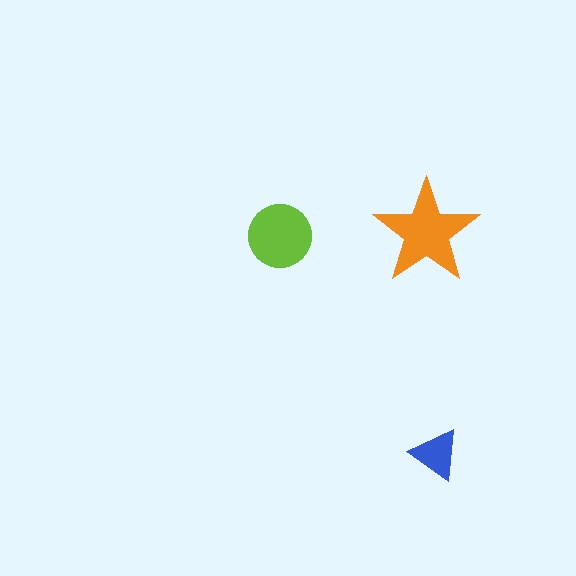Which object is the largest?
The orange star.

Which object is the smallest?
The blue triangle.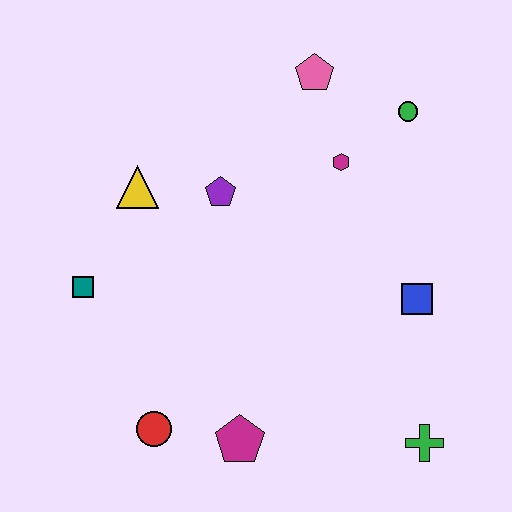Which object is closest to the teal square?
The yellow triangle is closest to the teal square.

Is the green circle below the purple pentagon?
No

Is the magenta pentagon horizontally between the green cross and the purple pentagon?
Yes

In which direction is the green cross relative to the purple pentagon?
The green cross is below the purple pentagon.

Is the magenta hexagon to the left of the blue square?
Yes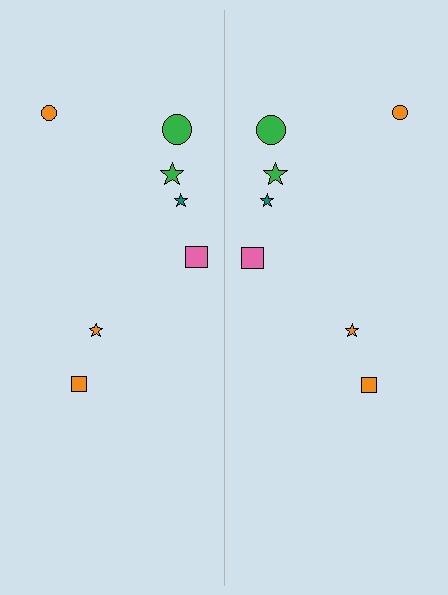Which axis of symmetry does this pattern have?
The pattern has a vertical axis of symmetry running through the center of the image.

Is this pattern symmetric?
Yes, this pattern has bilateral (reflection) symmetry.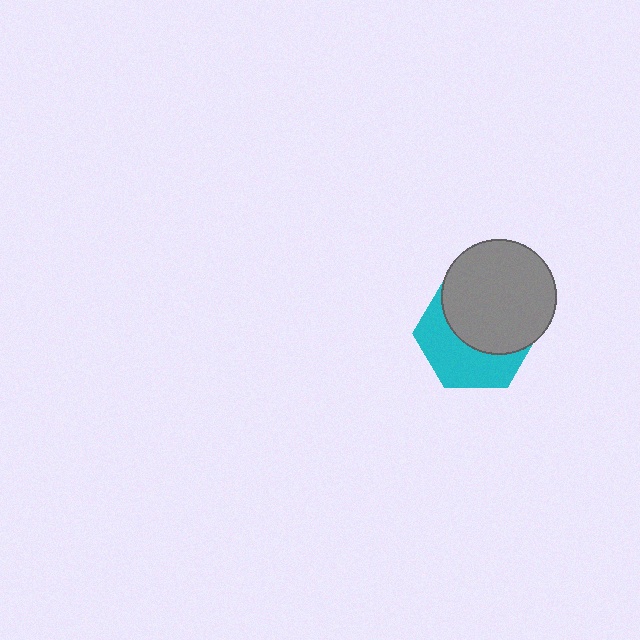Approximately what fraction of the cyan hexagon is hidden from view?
Roughly 54% of the cyan hexagon is hidden behind the gray circle.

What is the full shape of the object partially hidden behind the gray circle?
The partially hidden object is a cyan hexagon.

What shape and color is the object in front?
The object in front is a gray circle.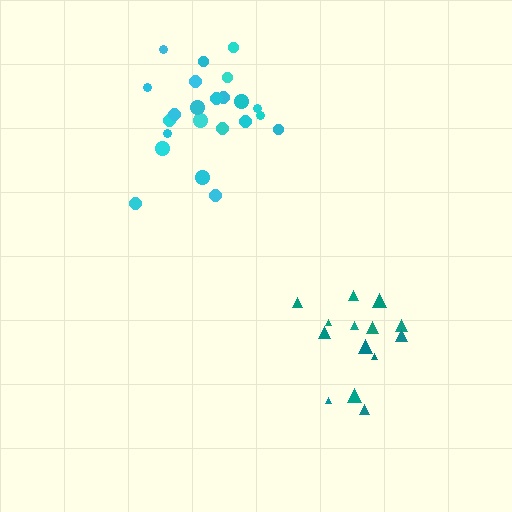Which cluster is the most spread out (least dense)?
Teal.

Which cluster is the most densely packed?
Cyan.